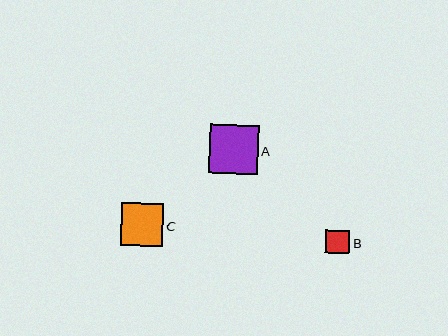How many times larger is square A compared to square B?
Square A is approximately 2.1 times the size of square B.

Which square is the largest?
Square A is the largest with a size of approximately 49 pixels.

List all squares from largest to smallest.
From largest to smallest: A, C, B.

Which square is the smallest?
Square B is the smallest with a size of approximately 24 pixels.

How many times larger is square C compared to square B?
Square C is approximately 1.8 times the size of square B.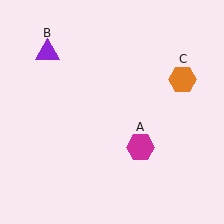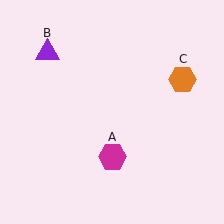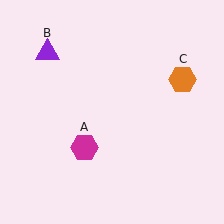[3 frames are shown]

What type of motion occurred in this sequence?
The magenta hexagon (object A) rotated clockwise around the center of the scene.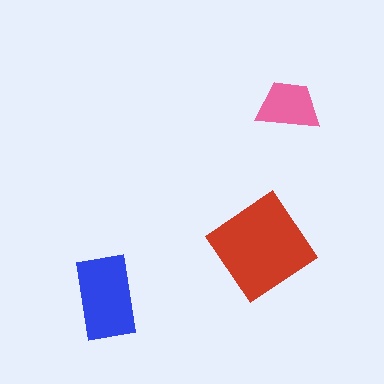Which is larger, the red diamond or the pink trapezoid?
The red diamond.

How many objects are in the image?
There are 3 objects in the image.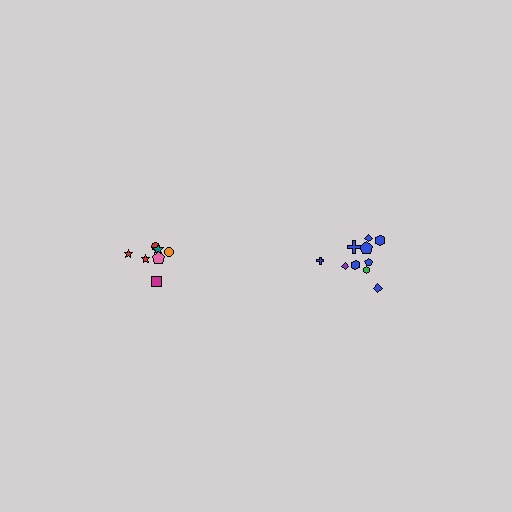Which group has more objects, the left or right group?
The right group.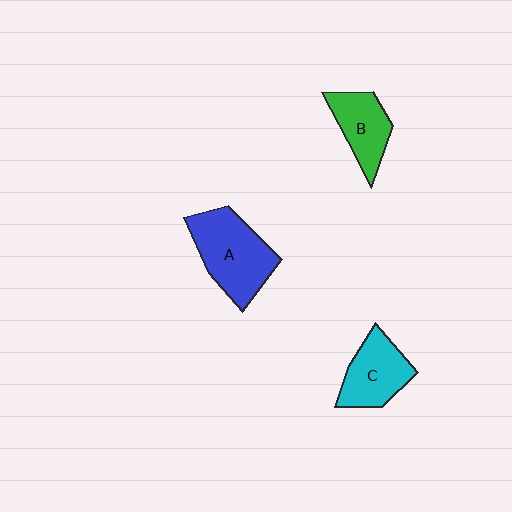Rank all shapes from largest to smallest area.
From largest to smallest: A (blue), C (cyan), B (green).